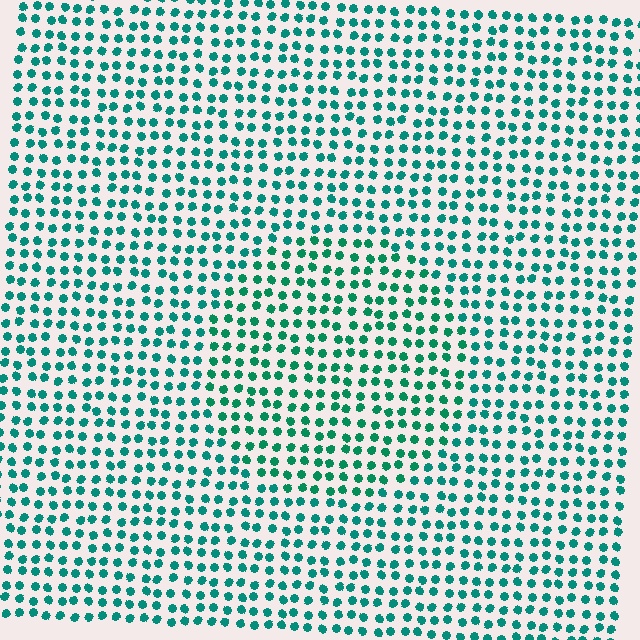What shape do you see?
I see a circle.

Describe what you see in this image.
The image is filled with small teal elements in a uniform arrangement. A circle-shaped region is visible where the elements are tinted to a slightly different hue, forming a subtle color boundary.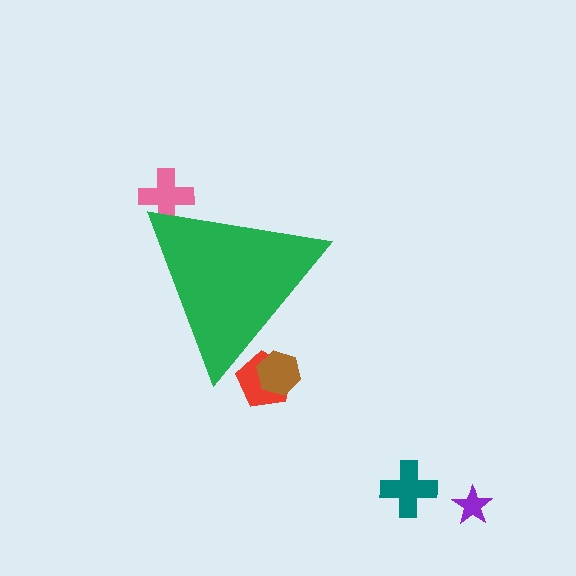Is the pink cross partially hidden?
Yes, the pink cross is partially hidden behind the green triangle.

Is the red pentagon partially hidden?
Yes, the red pentagon is partially hidden behind the green triangle.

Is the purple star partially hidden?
No, the purple star is fully visible.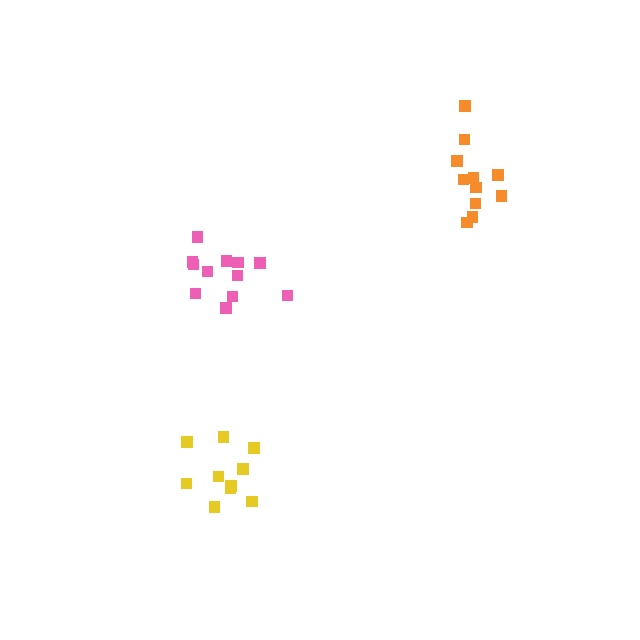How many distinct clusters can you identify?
There are 3 distinct clusters.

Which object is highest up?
The orange cluster is topmost.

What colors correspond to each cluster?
The clusters are colored: pink, yellow, orange.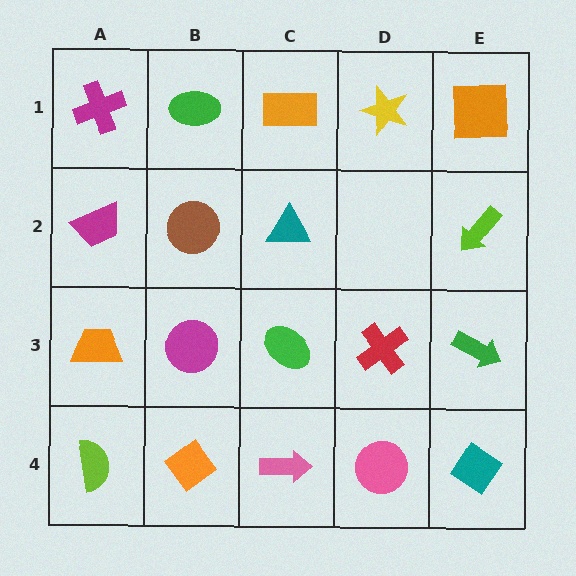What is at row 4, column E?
A teal diamond.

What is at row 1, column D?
A yellow star.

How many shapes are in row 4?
5 shapes.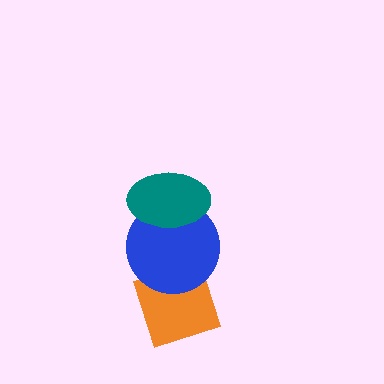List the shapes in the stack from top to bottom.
From top to bottom: the teal ellipse, the blue circle, the orange diamond.